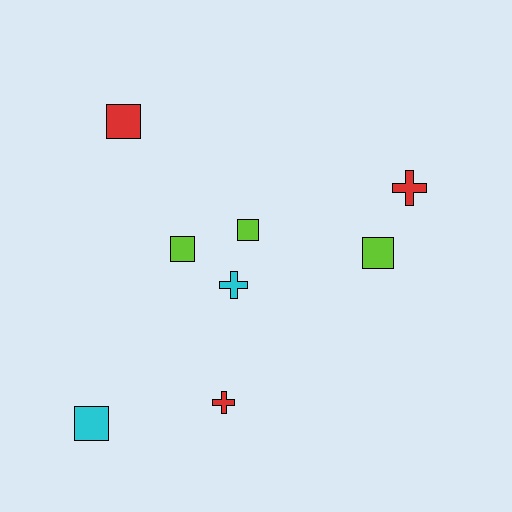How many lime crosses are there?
There are no lime crosses.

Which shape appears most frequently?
Square, with 5 objects.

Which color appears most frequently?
Lime, with 3 objects.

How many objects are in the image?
There are 8 objects.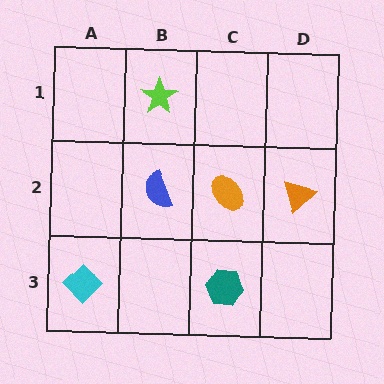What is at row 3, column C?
A teal hexagon.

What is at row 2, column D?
An orange triangle.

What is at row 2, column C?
An orange ellipse.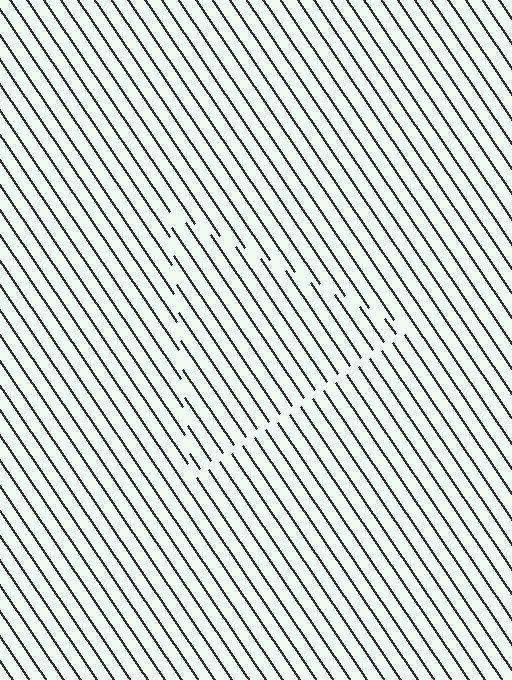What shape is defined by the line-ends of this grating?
An illusory triangle. The interior of the shape contains the same grating, shifted by half a period — the contour is defined by the phase discontinuity where line-ends from the inner and outer gratings abut.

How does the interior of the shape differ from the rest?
The interior of the shape contains the same grating, shifted by half a period — the contour is defined by the phase discontinuity where line-ends from the inner and outer gratings abut.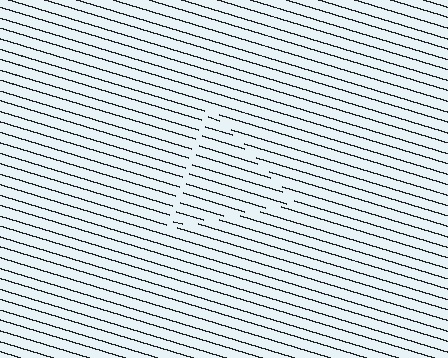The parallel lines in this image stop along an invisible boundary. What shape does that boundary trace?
An illusory triangle. The interior of the shape contains the same grating, shifted by half a period — the contour is defined by the phase discontinuity where line-ends from the inner and outer gratings abut.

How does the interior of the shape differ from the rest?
The interior of the shape contains the same grating, shifted by half a period — the contour is defined by the phase discontinuity where line-ends from the inner and outer gratings abut.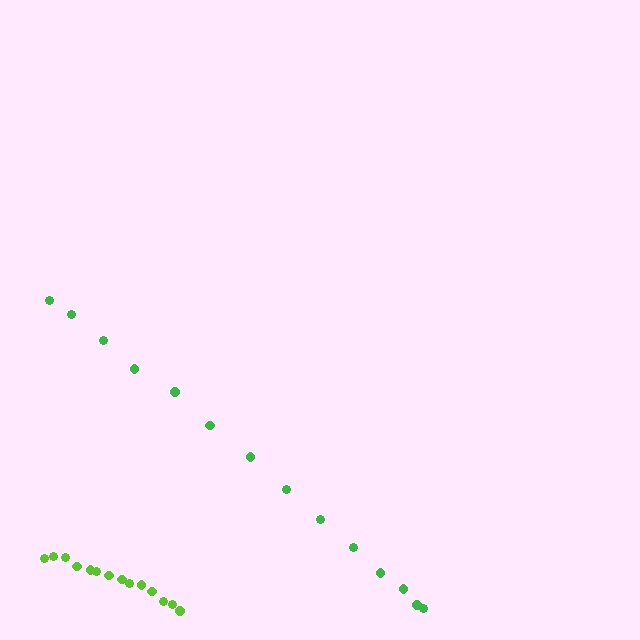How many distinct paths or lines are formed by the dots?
There are 2 distinct paths.